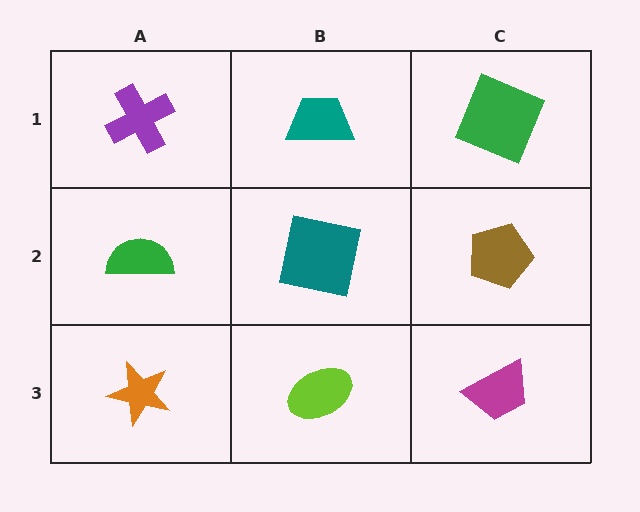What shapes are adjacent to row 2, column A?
A purple cross (row 1, column A), an orange star (row 3, column A), a teal square (row 2, column B).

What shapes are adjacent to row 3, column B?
A teal square (row 2, column B), an orange star (row 3, column A), a magenta trapezoid (row 3, column C).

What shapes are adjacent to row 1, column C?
A brown pentagon (row 2, column C), a teal trapezoid (row 1, column B).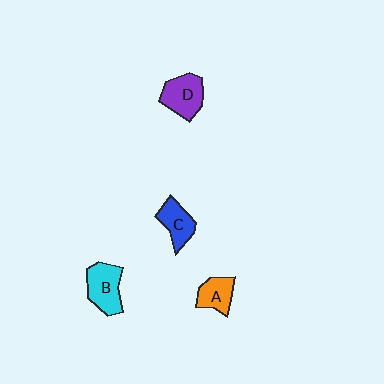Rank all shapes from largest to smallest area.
From largest to smallest: B (cyan), D (purple), C (blue), A (orange).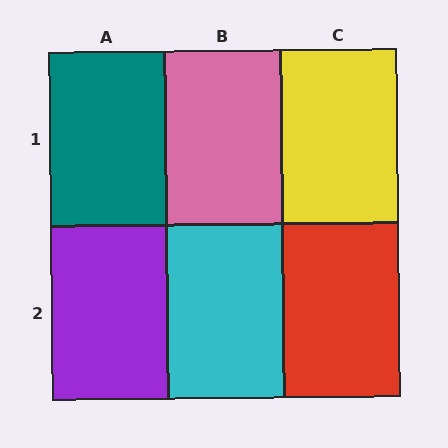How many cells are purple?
1 cell is purple.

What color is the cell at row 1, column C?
Yellow.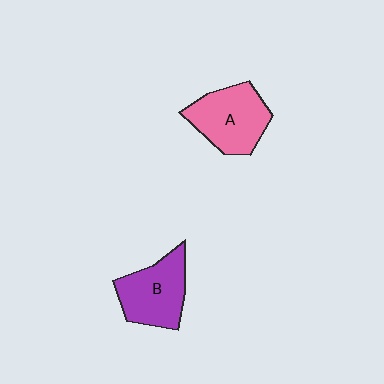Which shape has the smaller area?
Shape B (purple).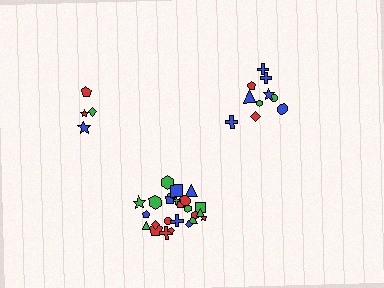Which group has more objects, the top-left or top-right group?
The top-right group.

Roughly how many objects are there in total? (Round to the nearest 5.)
Roughly 40 objects in total.